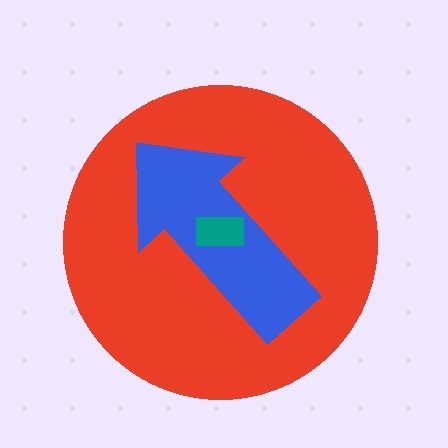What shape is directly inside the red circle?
The blue arrow.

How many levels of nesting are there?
3.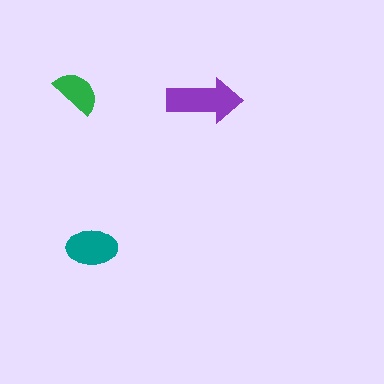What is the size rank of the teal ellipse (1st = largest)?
2nd.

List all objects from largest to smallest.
The purple arrow, the teal ellipse, the green semicircle.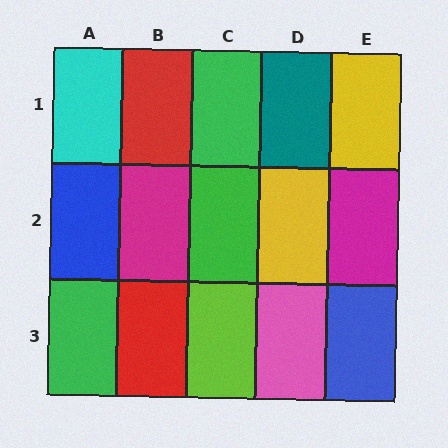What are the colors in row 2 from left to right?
Blue, magenta, green, yellow, magenta.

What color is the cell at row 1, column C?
Green.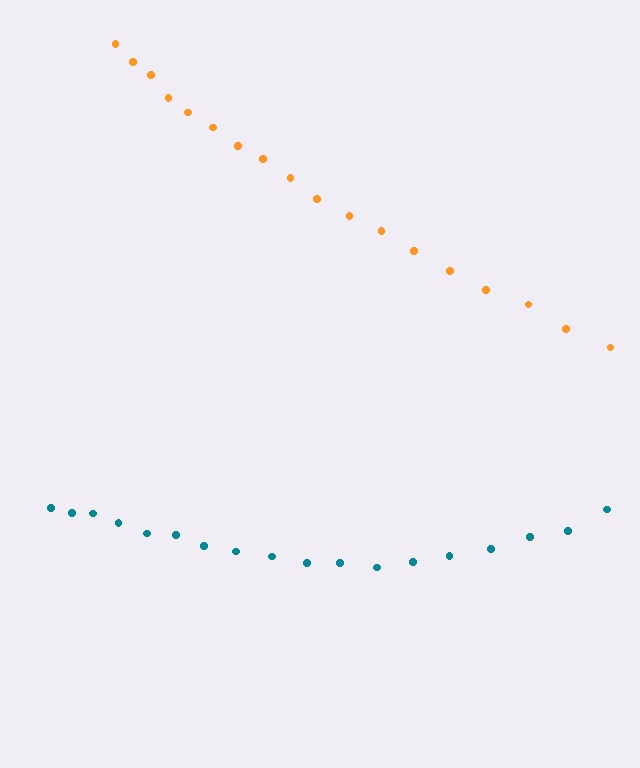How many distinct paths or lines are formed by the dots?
There are 2 distinct paths.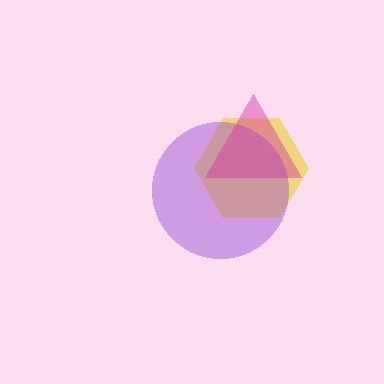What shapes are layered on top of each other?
The layered shapes are: a yellow hexagon, a purple circle, a magenta triangle.